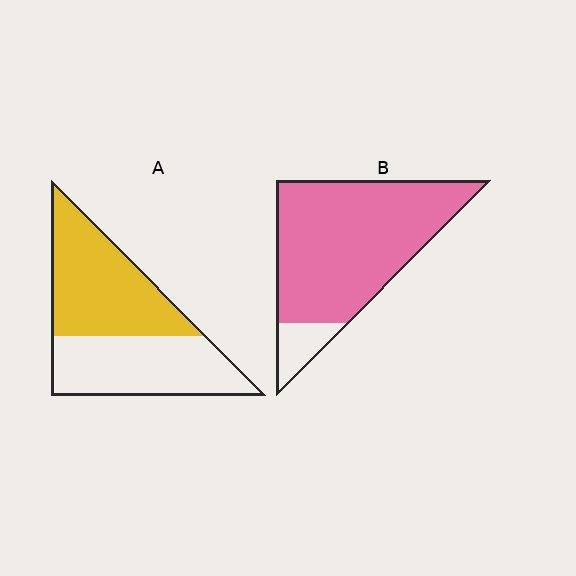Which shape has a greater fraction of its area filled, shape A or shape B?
Shape B.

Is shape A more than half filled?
Roughly half.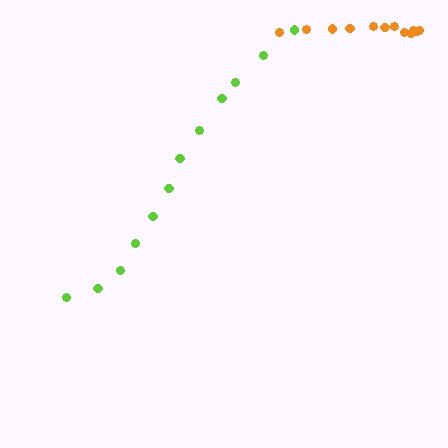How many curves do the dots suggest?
There are 2 distinct paths.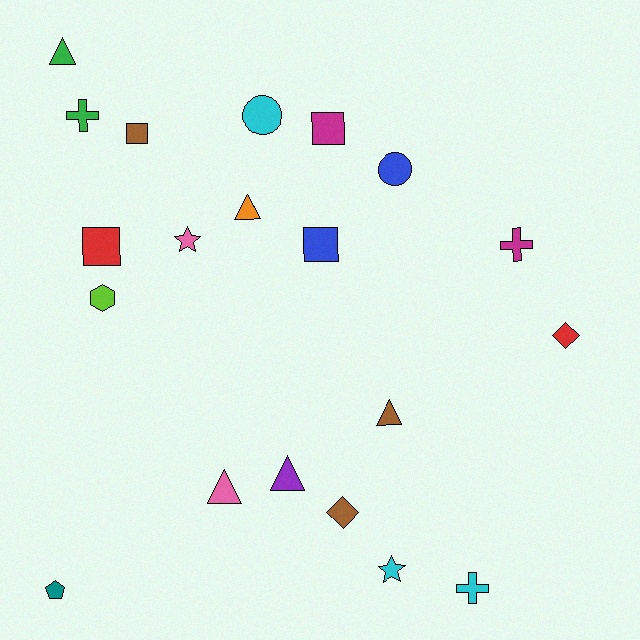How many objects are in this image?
There are 20 objects.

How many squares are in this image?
There are 4 squares.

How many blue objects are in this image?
There are 2 blue objects.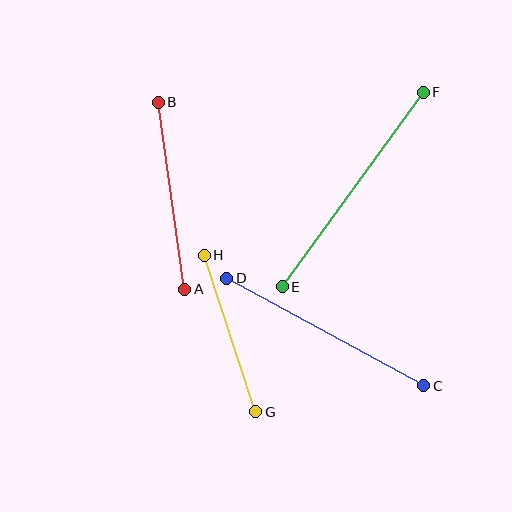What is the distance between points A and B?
The distance is approximately 189 pixels.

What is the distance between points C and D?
The distance is approximately 225 pixels.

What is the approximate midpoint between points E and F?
The midpoint is at approximately (353, 190) pixels.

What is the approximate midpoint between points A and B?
The midpoint is at approximately (171, 196) pixels.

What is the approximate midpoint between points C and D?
The midpoint is at approximately (325, 332) pixels.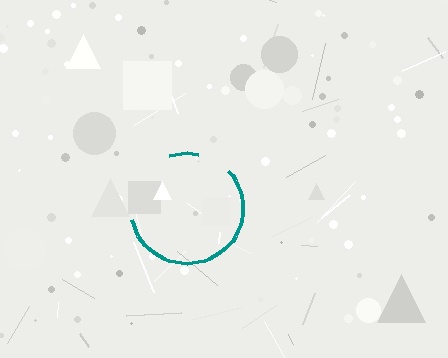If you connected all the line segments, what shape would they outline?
They would outline a circle.